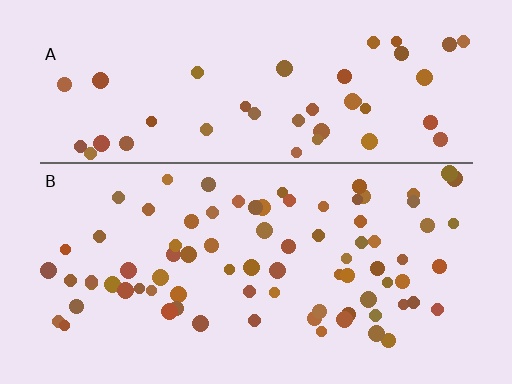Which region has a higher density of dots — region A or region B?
B (the bottom).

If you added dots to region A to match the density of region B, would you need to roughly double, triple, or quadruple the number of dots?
Approximately double.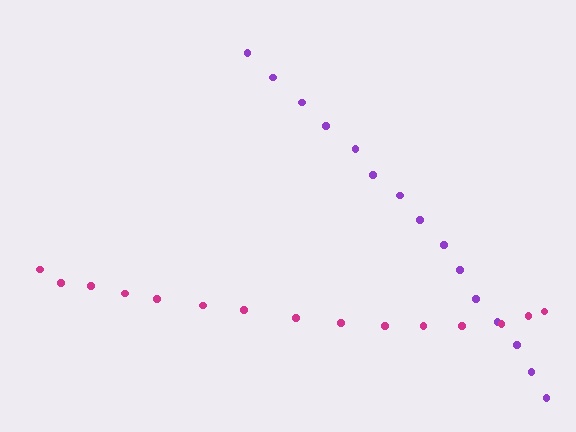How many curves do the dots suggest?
There are 2 distinct paths.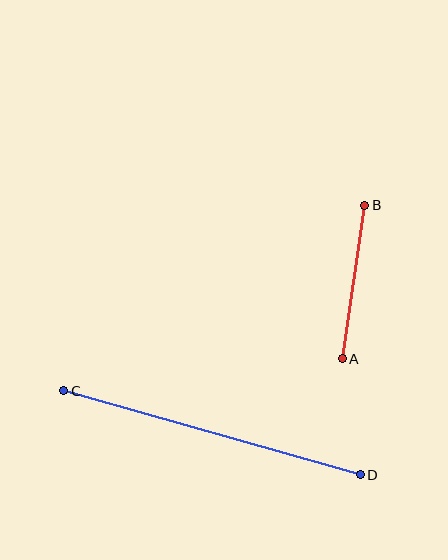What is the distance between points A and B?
The distance is approximately 155 pixels.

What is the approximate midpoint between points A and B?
The midpoint is at approximately (353, 282) pixels.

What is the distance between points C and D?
The distance is approximately 308 pixels.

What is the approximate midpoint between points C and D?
The midpoint is at approximately (212, 433) pixels.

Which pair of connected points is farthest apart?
Points C and D are farthest apart.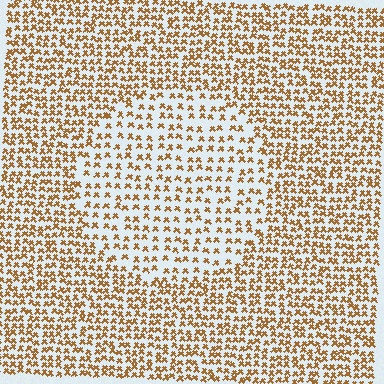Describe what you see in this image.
The image contains small brown elements arranged at two different densities. A circle-shaped region is visible where the elements are less densely packed than the surrounding area.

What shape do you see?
I see a circle.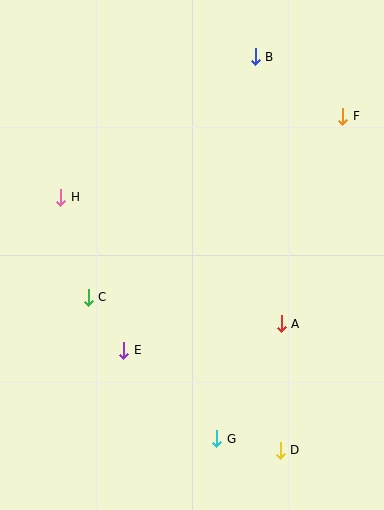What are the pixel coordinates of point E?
Point E is at (124, 350).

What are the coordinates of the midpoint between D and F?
The midpoint between D and F is at (311, 283).